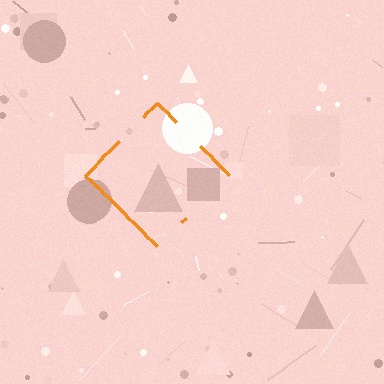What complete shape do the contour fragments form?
The contour fragments form a diamond.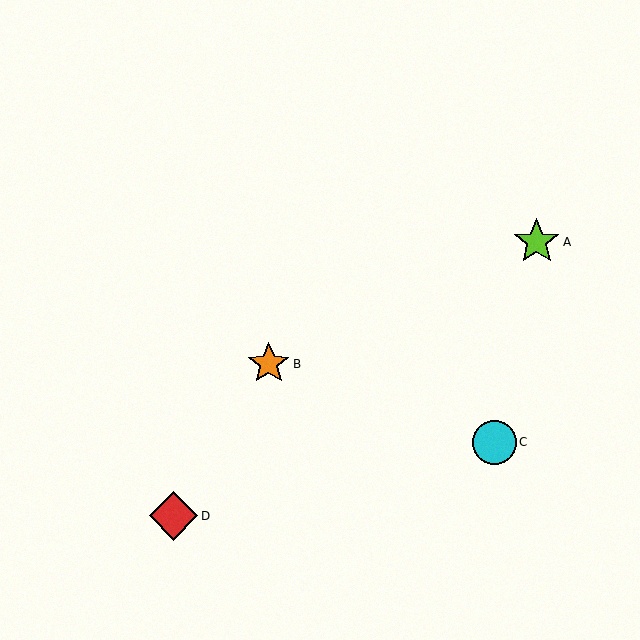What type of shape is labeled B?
Shape B is an orange star.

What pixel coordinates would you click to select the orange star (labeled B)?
Click at (269, 364) to select the orange star B.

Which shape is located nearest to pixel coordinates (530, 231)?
The lime star (labeled A) at (537, 242) is nearest to that location.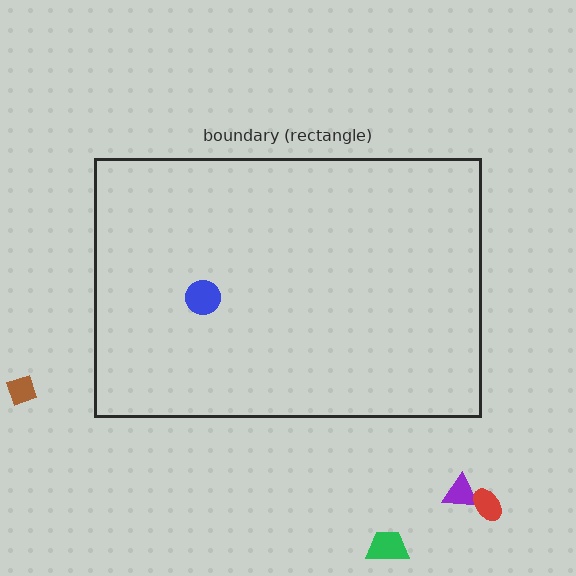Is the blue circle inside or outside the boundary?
Inside.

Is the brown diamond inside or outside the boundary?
Outside.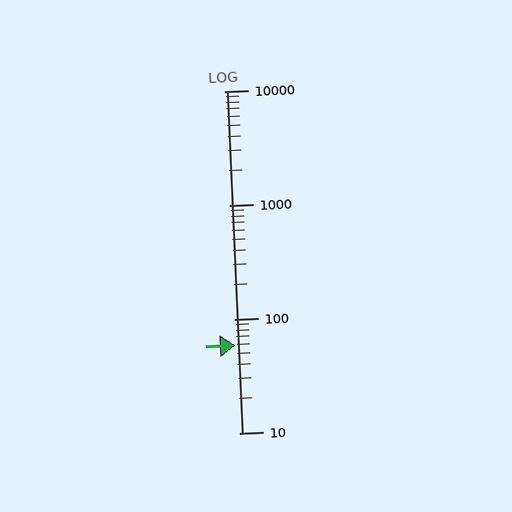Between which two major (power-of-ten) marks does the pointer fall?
The pointer is between 10 and 100.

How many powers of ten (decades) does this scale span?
The scale spans 3 decades, from 10 to 10000.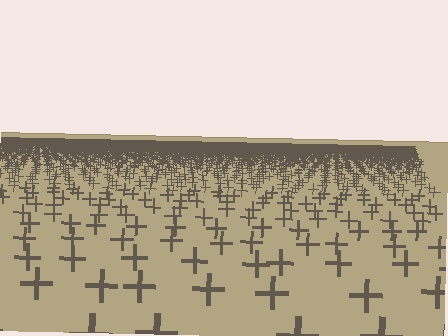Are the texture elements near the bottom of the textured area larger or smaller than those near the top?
Larger. Near the bottom, elements are closer to the viewer and appear at a bigger on-screen size.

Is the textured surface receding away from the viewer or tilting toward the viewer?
The surface is receding away from the viewer. Texture elements get smaller and denser toward the top.